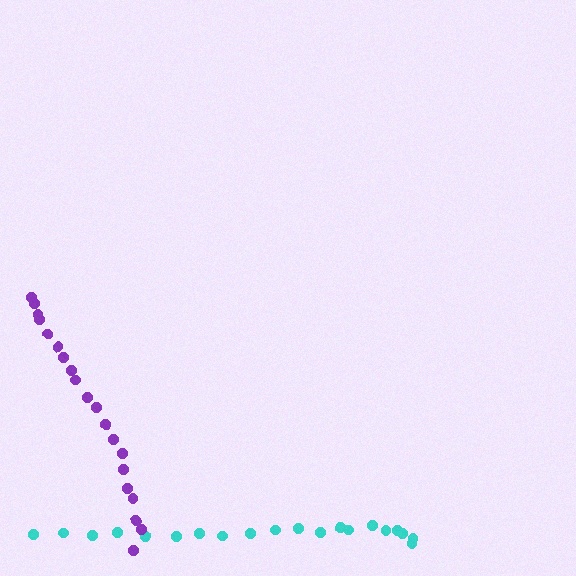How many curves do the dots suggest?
There are 2 distinct paths.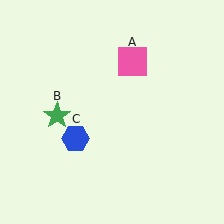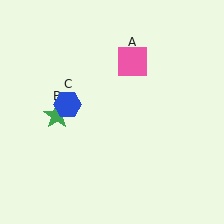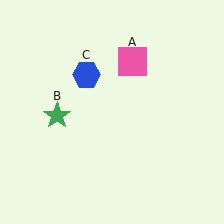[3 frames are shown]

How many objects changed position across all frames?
1 object changed position: blue hexagon (object C).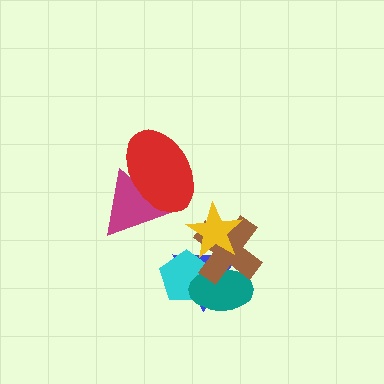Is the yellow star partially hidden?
No, no other shape covers it.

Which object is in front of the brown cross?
The yellow star is in front of the brown cross.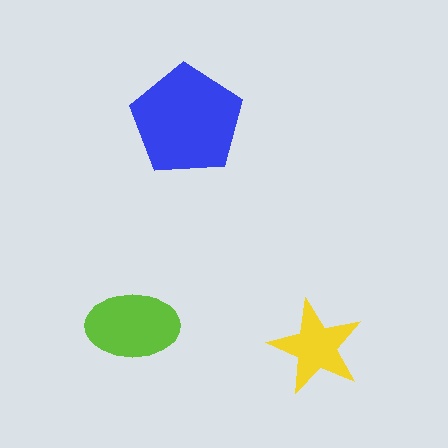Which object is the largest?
The blue pentagon.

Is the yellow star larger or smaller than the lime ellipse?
Smaller.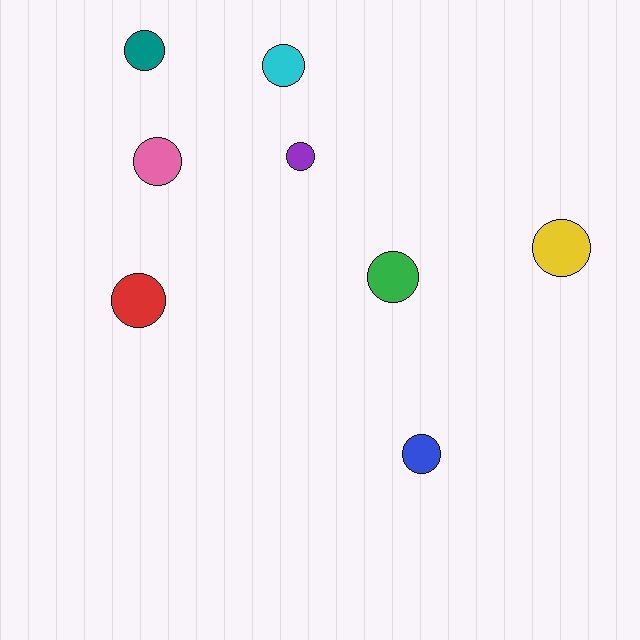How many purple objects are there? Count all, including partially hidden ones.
There is 1 purple object.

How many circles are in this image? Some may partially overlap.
There are 8 circles.